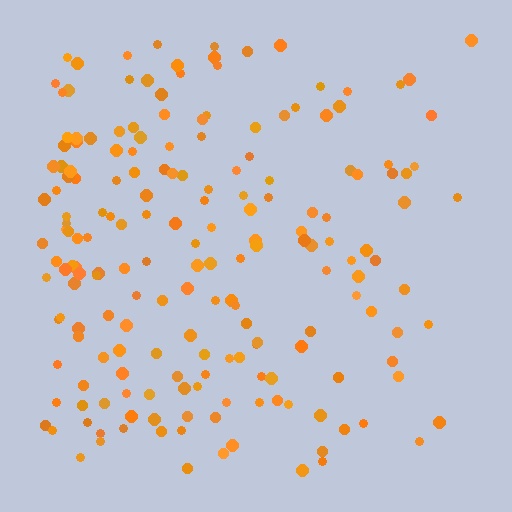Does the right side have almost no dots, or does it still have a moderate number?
Still a moderate number, just noticeably fewer than the left.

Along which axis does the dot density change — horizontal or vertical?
Horizontal.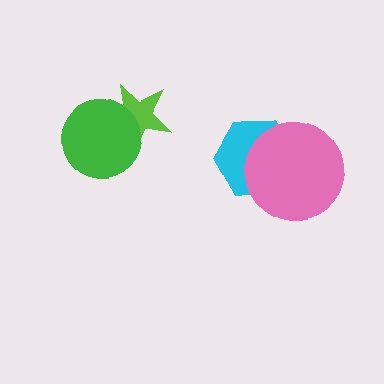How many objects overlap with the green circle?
1 object overlaps with the green circle.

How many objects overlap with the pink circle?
1 object overlaps with the pink circle.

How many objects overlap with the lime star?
1 object overlaps with the lime star.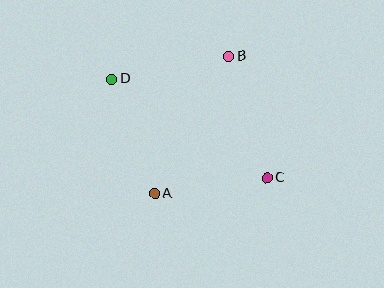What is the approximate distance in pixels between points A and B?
The distance between A and B is approximately 156 pixels.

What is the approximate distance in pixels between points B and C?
The distance between B and C is approximately 127 pixels.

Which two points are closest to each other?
Points A and C are closest to each other.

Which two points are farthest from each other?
Points C and D are farthest from each other.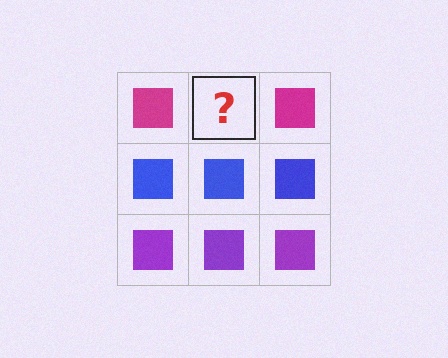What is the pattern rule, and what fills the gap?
The rule is that each row has a consistent color. The gap should be filled with a magenta square.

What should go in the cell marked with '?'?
The missing cell should contain a magenta square.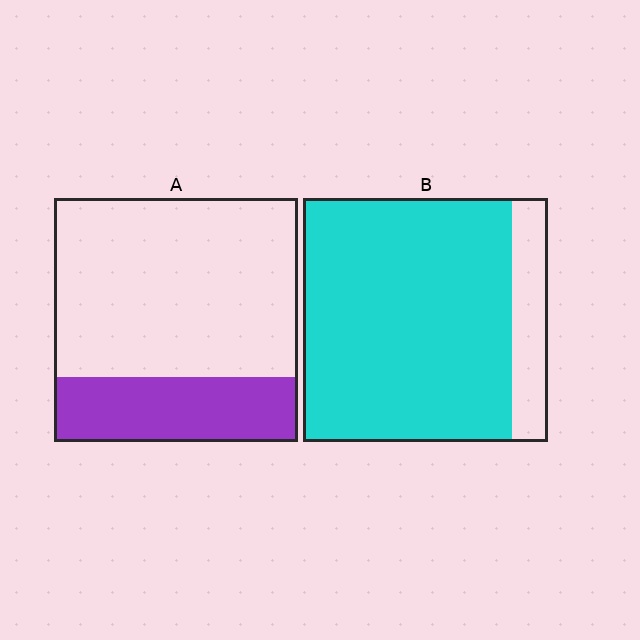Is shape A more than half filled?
No.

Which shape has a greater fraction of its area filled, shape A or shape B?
Shape B.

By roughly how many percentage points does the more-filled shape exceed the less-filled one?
By roughly 60 percentage points (B over A).